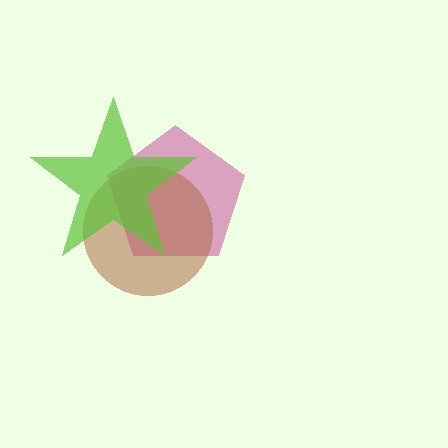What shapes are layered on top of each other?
The layered shapes are: a magenta pentagon, a brown circle, a lime star.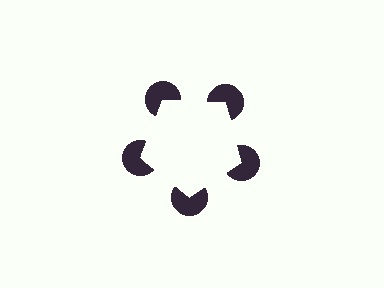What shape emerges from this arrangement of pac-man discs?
An illusory pentagon — its edges are inferred from the aligned wedge cuts in the pac-man discs, not physically drawn.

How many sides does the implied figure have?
5 sides.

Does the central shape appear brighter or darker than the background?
It typically appears slightly brighter than the background, even though no actual brightness change is drawn.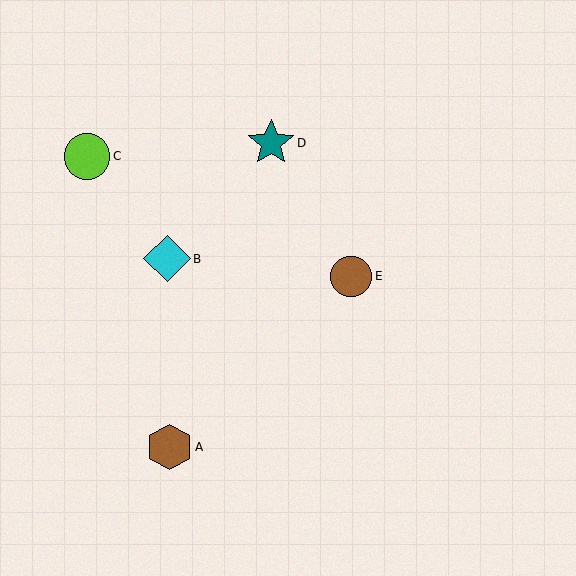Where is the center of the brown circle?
The center of the brown circle is at (351, 276).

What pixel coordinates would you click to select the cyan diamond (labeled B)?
Click at (167, 259) to select the cyan diamond B.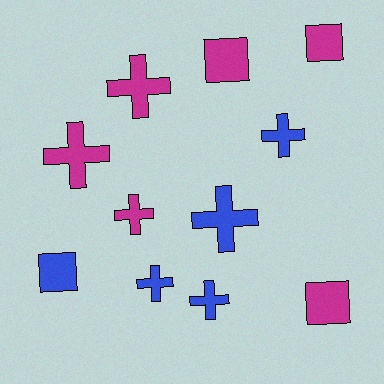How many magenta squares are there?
There are 3 magenta squares.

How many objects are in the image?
There are 11 objects.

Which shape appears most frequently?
Cross, with 7 objects.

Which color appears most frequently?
Magenta, with 6 objects.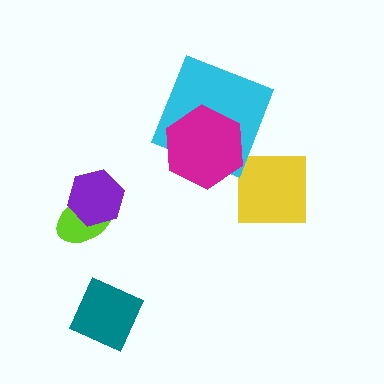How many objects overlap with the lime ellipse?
1 object overlaps with the lime ellipse.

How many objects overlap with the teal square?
0 objects overlap with the teal square.